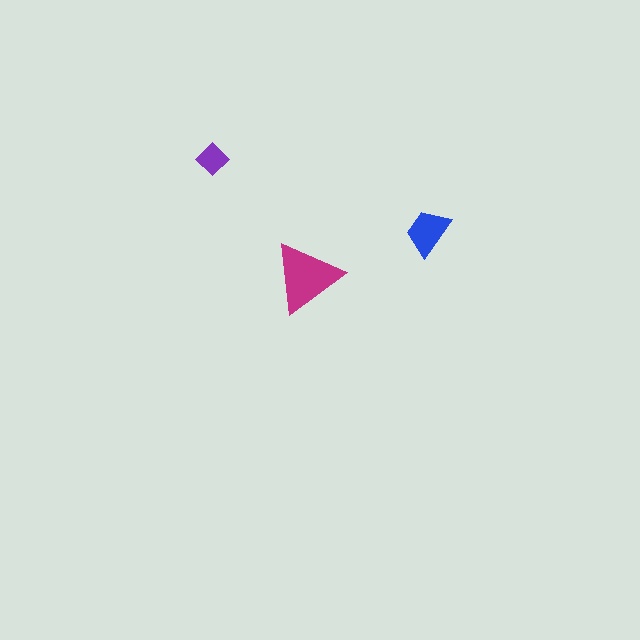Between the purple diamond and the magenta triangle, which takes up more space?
The magenta triangle.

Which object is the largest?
The magenta triangle.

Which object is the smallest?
The purple diamond.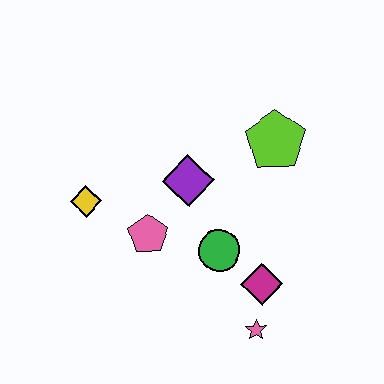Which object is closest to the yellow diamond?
The pink pentagon is closest to the yellow diamond.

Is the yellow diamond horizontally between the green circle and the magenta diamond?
No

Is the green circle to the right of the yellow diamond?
Yes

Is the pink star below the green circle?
Yes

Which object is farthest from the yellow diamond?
The pink star is farthest from the yellow diamond.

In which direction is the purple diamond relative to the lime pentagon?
The purple diamond is to the left of the lime pentagon.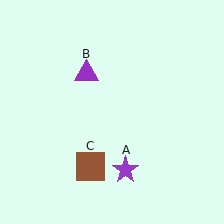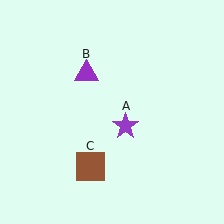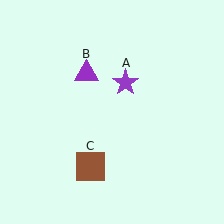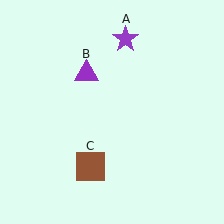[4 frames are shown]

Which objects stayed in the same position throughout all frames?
Purple triangle (object B) and brown square (object C) remained stationary.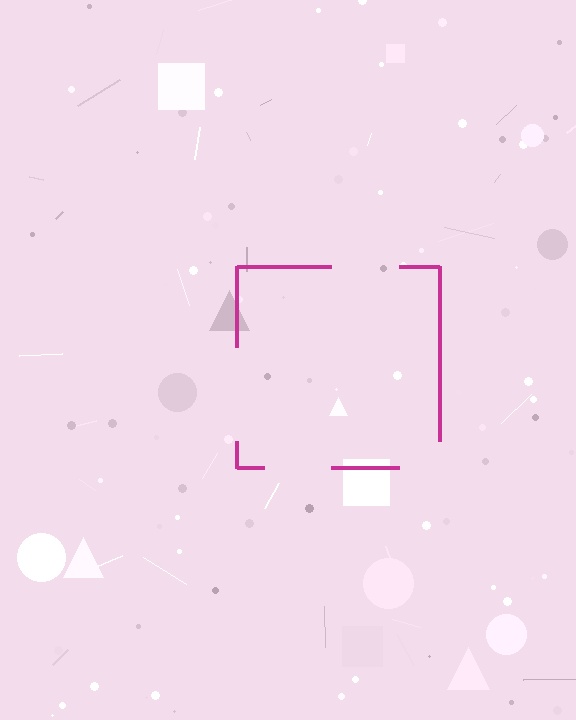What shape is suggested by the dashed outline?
The dashed outline suggests a square.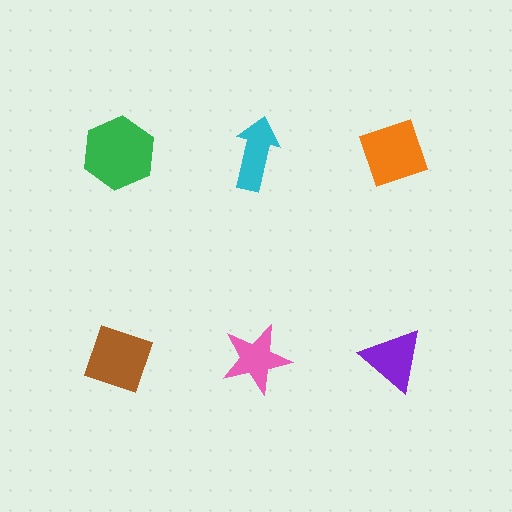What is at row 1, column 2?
A cyan arrow.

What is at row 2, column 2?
A pink star.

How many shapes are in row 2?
3 shapes.